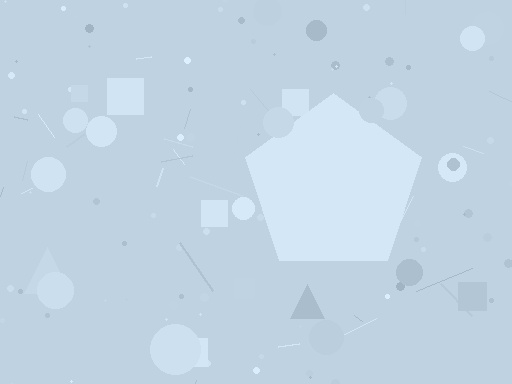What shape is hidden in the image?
A pentagon is hidden in the image.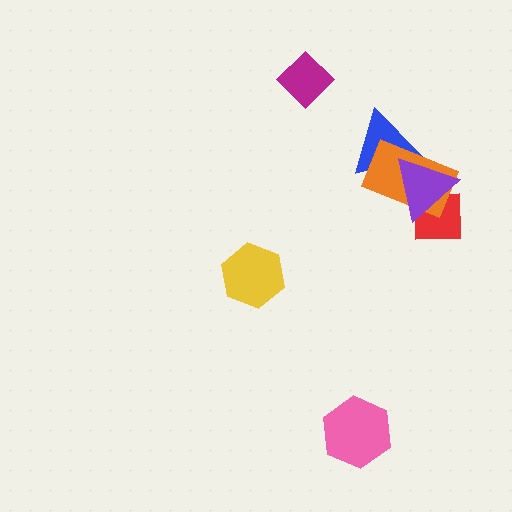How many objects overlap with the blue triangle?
2 objects overlap with the blue triangle.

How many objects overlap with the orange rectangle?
3 objects overlap with the orange rectangle.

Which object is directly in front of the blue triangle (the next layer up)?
The orange rectangle is directly in front of the blue triangle.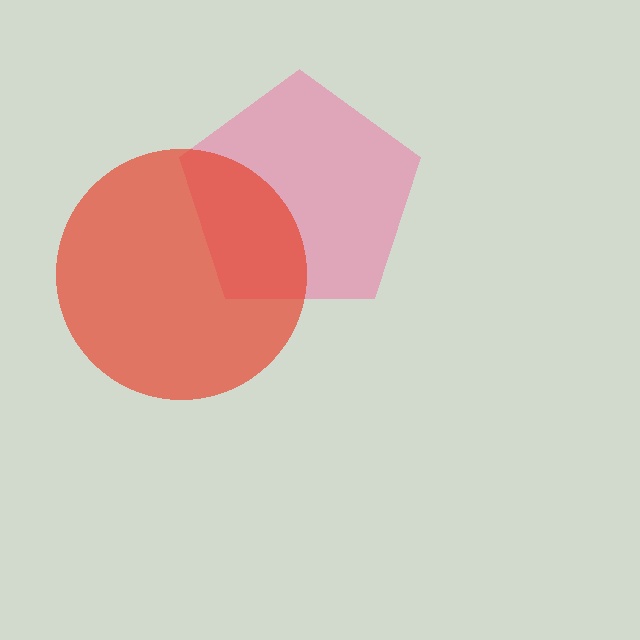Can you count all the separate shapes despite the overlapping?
Yes, there are 2 separate shapes.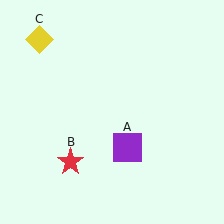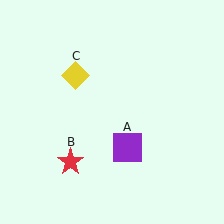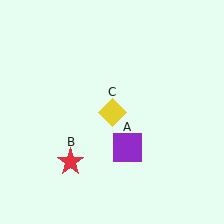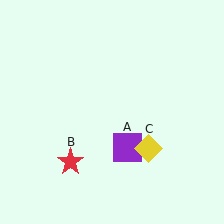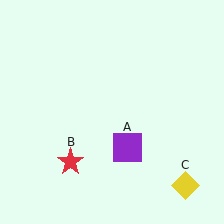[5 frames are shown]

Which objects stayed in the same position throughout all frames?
Purple square (object A) and red star (object B) remained stationary.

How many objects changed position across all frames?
1 object changed position: yellow diamond (object C).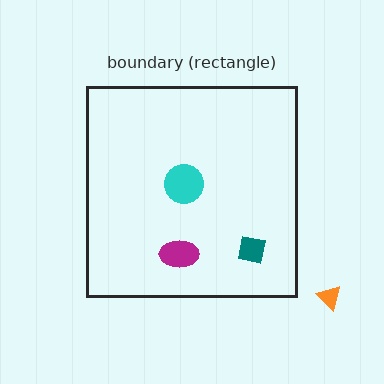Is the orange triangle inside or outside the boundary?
Outside.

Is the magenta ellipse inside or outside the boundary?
Inside.